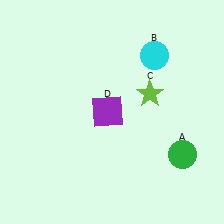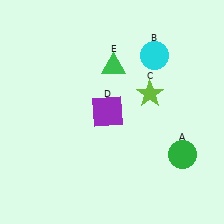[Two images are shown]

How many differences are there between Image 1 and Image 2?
There is 1 difference between the two images.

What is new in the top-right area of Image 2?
A green triangle (E) was added in the top-right area of Image 2.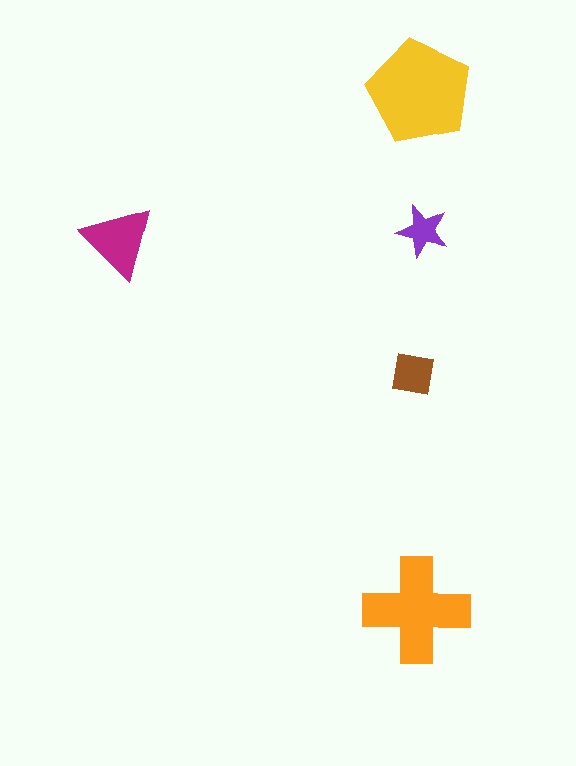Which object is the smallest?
The purple star.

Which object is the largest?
The yellow pentagon.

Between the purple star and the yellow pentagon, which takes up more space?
The yellow pentagon.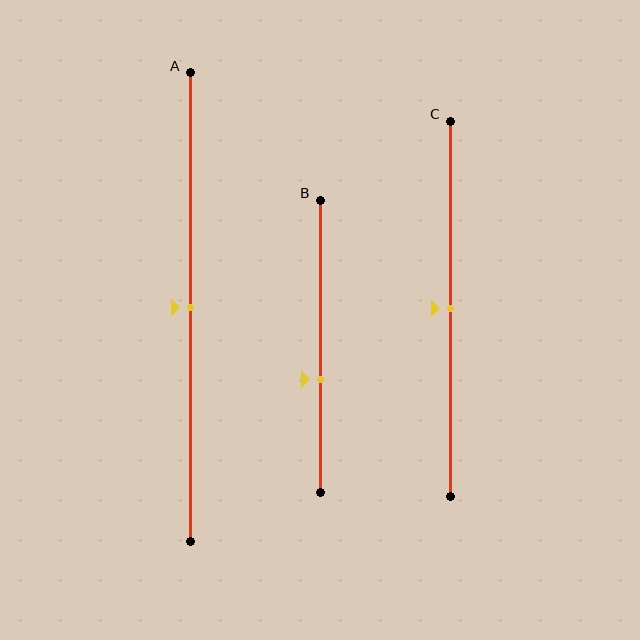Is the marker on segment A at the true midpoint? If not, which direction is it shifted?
Yes, the marker on segment A is at the true midpoint.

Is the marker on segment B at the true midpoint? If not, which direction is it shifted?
No, the marker on segment B is shifted downward by about 11% of the segment length.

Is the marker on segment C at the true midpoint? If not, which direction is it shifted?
Yes, the marker on segment C is at the true midpoint.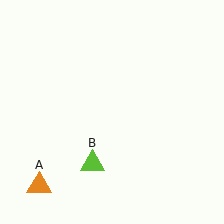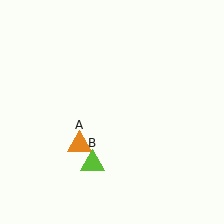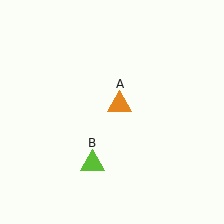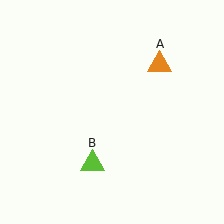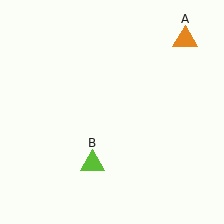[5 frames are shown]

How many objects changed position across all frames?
1 object changed position: orange triangle (object A).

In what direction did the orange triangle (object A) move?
The orange triangle (object A) moved up and to the right.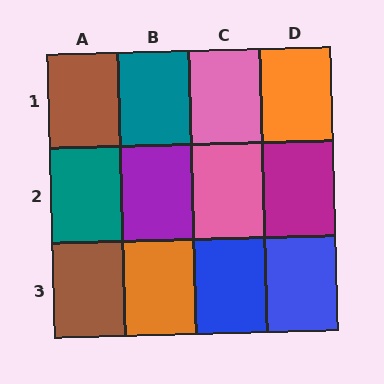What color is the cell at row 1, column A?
Brown.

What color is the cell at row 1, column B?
Teal.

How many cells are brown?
2 cells are brown.